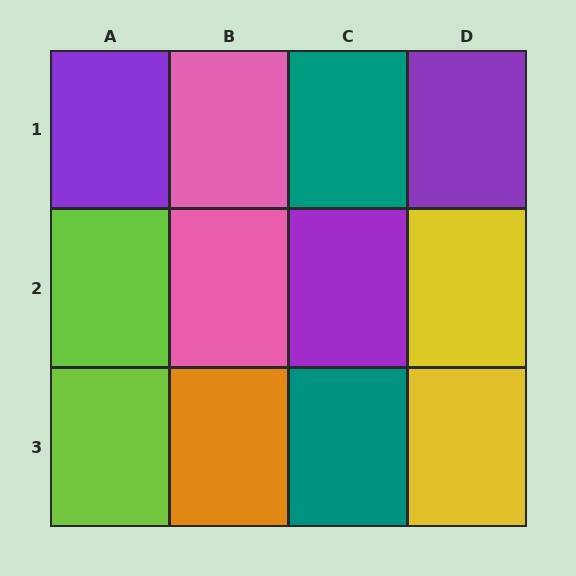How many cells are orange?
1 cell is orange.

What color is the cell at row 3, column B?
Orange.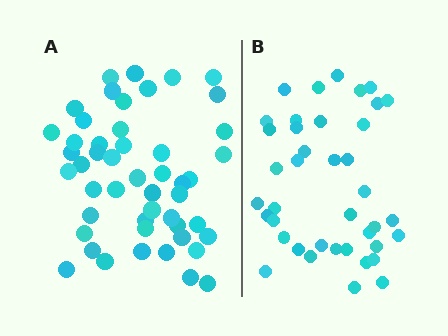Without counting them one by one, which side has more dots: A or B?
Region A (the left region) has more dots.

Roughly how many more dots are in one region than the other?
Region A has roughly 8 or so more dots than region B.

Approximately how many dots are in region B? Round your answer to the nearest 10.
About 40 dots.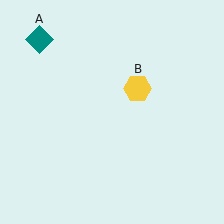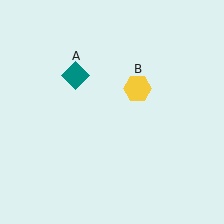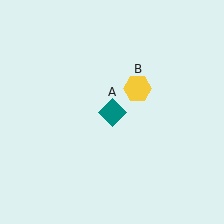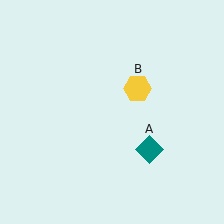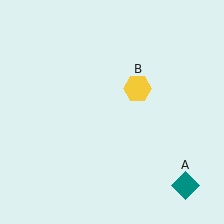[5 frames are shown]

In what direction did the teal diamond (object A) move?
The teal diamond (object A) moved down and to the right.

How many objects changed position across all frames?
1 object changed position: teal diamond (object A).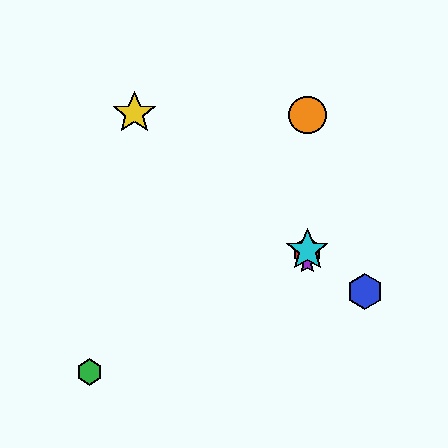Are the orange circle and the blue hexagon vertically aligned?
No, the orange circle is at x≈307 and the blue hexagon is at x≈365.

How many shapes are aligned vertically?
4 shapes (the red hexagon, the purple star, the orange circle, the cyan star) are aligned vertically.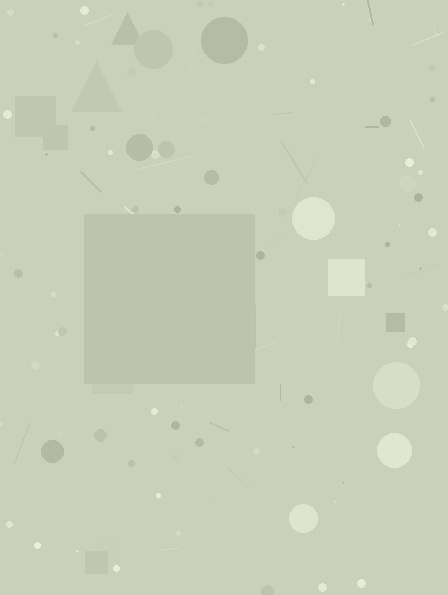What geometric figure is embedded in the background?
A square is embedded in the background.